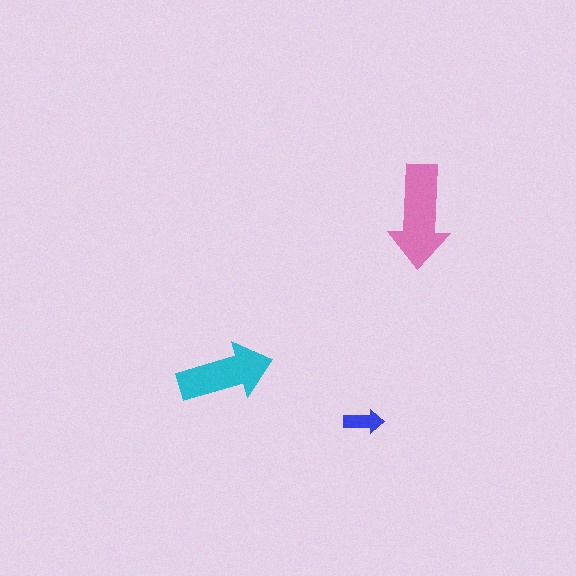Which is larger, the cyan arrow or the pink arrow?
The pink one.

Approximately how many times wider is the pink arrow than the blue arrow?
About 2.5 times wider.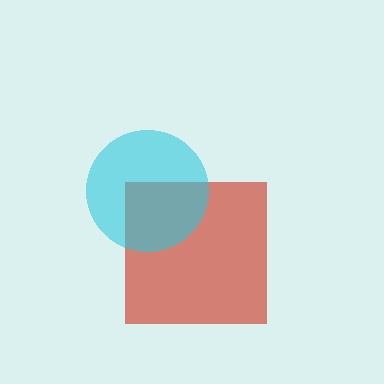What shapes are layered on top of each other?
The layered shapes are: a red square, a cyan circle.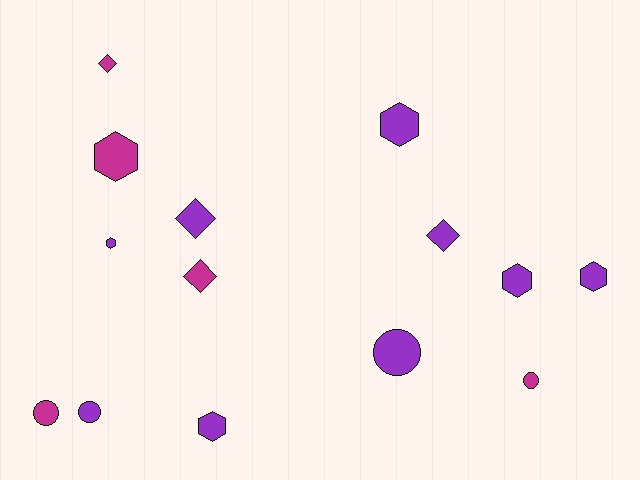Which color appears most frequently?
Purple, with 9 objects.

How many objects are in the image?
There are 14 objects.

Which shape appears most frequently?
Hexagon, with 6 objects.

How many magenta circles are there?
There are 2 magenta circles.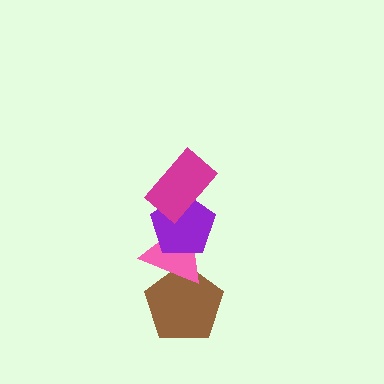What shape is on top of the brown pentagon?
The pink triangle is on top of the brown pentagon.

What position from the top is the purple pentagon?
The purple pentagon is 2nd from the top.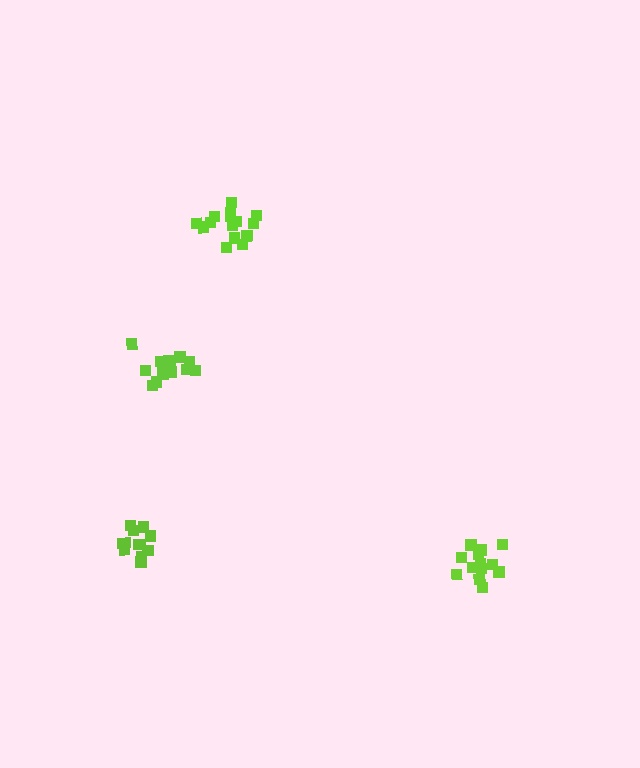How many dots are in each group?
Group 1: 15 dots, Group 2: 12 dots, Group 3: 13 dots, Group 4: 16 dots (56 total).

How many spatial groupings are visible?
There are 4 spatial groupings.